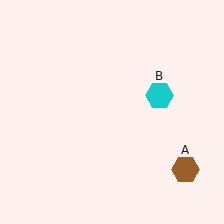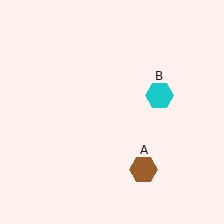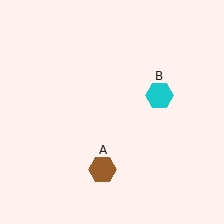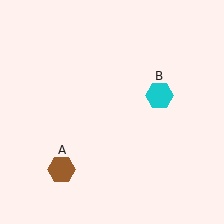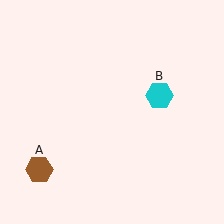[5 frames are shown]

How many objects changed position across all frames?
1 object changed position: brown hexagon (object A).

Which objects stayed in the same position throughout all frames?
Cyan hexagon (object B) remained stationary.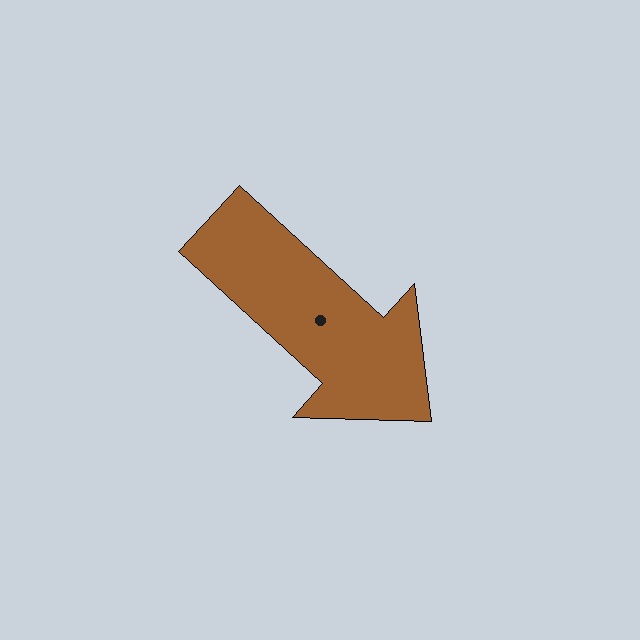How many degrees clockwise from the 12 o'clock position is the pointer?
Approximately 132 degrees.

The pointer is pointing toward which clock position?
Roughly 4 o'clock.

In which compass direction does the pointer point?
Southeast.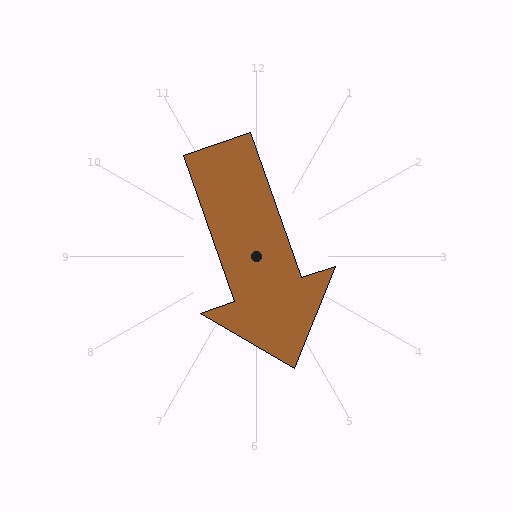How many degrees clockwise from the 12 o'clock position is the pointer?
Approximately 161 degrees.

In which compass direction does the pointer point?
South.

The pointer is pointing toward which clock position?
Roughly 5 o'clock.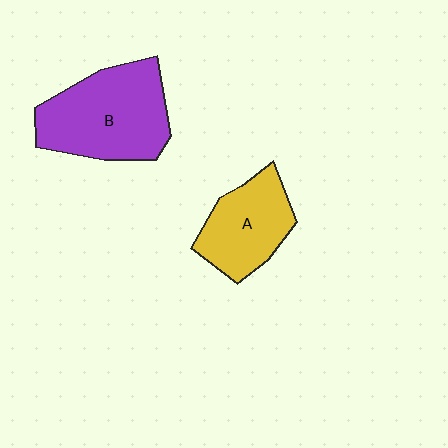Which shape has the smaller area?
Shape A (yellow).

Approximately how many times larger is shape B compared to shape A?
Approximately 1.5 times.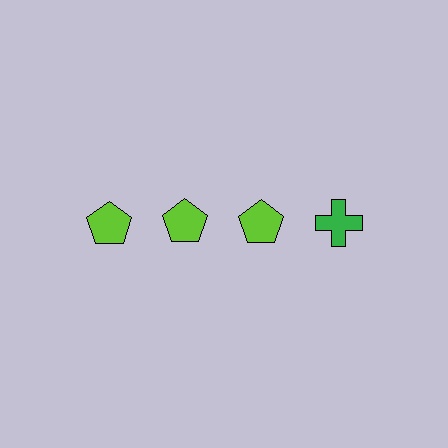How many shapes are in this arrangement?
There are 4 shapes arranged in a grid pattern.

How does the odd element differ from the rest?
It differs in both color (green instead of lime) and shape (cross instead of pentagon).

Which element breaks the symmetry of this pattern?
The green cross in the top row, second from right column breaks the symmetry. All other shapes are lime pentagons.